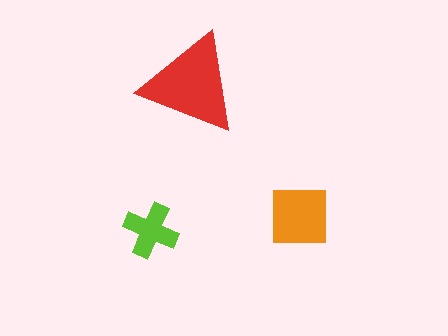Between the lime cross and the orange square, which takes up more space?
The orange square.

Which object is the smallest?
The lime cross.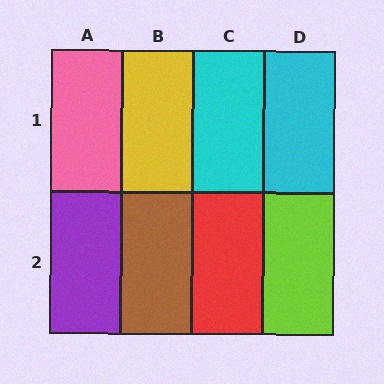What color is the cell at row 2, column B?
Brown.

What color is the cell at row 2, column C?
Red.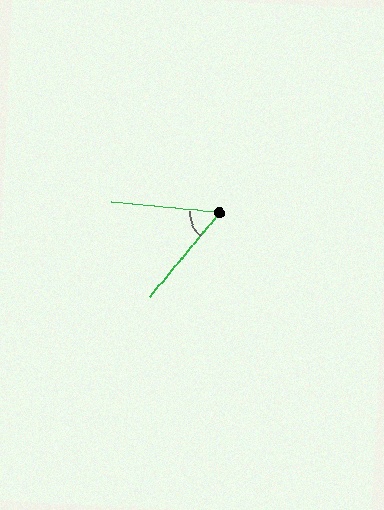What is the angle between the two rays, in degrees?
Approximately 56 degrees.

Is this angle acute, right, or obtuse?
It is acute.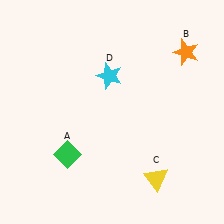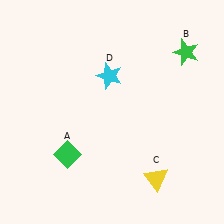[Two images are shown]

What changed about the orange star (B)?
In Image 1, B is orange. In Image 2, it changed to green.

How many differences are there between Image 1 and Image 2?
There is 1 difference between the two images.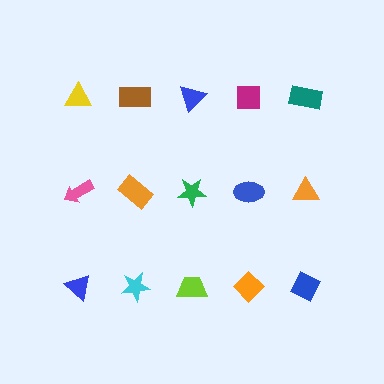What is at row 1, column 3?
A blue triangle.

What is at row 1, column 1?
A yellow triangle.